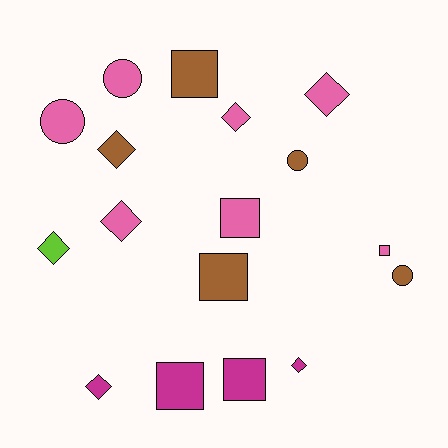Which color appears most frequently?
Pink, with 7 objects.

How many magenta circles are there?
There are no magenta circles.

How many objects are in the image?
There are 17 objects.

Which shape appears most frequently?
Diamond, with 7 objects.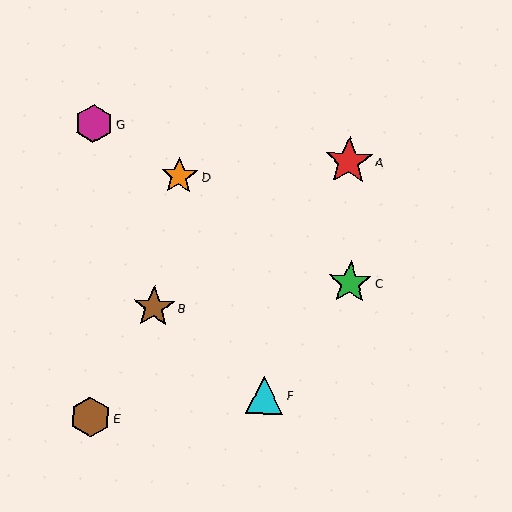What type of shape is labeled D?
Shape D is an orange star.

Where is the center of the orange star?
The center of the orange star is at (180, 176).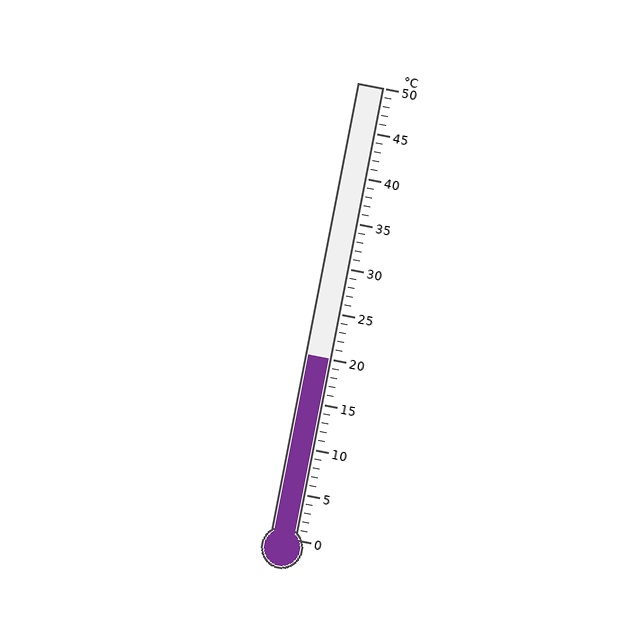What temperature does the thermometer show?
The thermometer shows approximately 20°C.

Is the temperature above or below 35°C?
The temperature is below 35°C.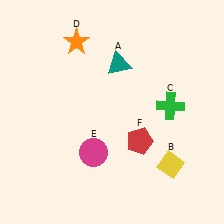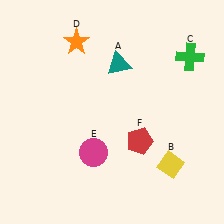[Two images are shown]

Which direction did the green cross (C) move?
The green cross (C) moved up.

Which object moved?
The green cross (C) moved up.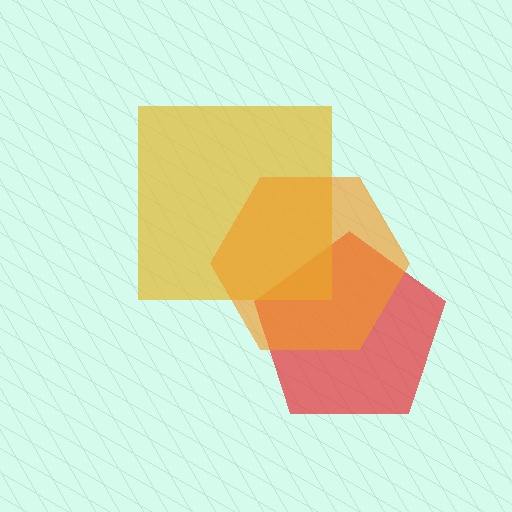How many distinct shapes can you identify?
There are 3 distinct shapes: a red pentagon, a yellow square, an orange hexagon.